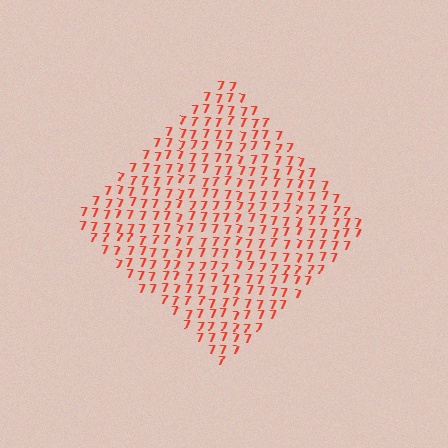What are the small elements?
The small elements are digit 7's.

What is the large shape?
The large shape is a diamond.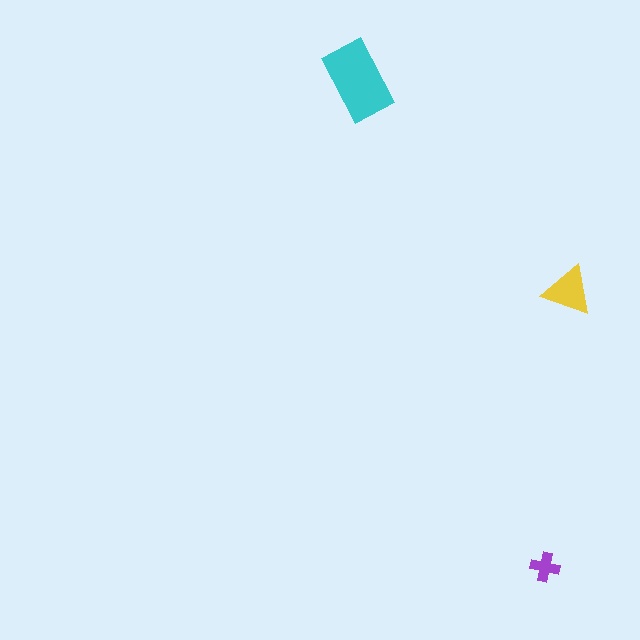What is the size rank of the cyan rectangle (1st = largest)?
1st.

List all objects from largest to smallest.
The cyan rectangle, the yellow triangle, the purple cross.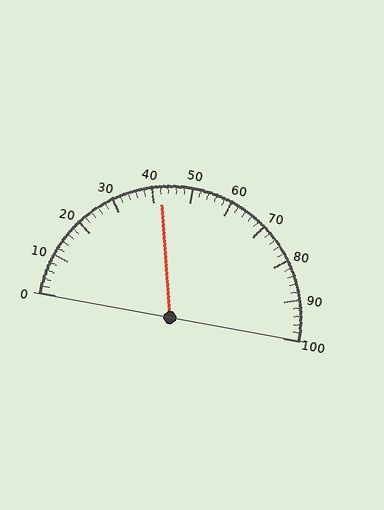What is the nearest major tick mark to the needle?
The nearest major tick mark is 40.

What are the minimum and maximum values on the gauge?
The gauge ranges from 0 to 100.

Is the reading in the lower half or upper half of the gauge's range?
The reading is in the lower half of the range (0 to 100).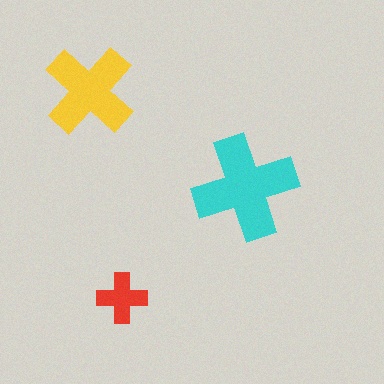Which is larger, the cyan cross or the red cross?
The cyan one.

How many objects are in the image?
There are 3 objects in the image.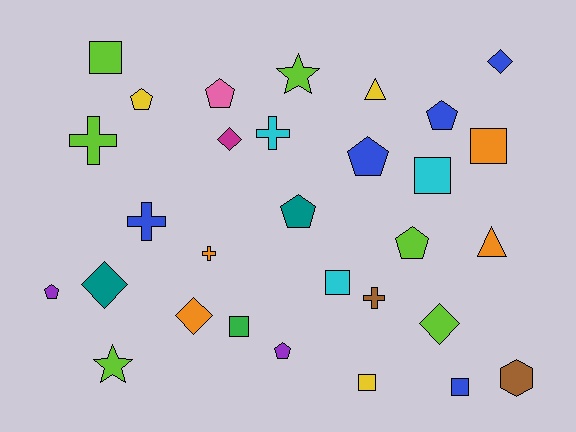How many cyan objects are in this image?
There are 3 cyan objects.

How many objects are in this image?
There are 30 objects.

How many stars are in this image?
There are 2 stars.